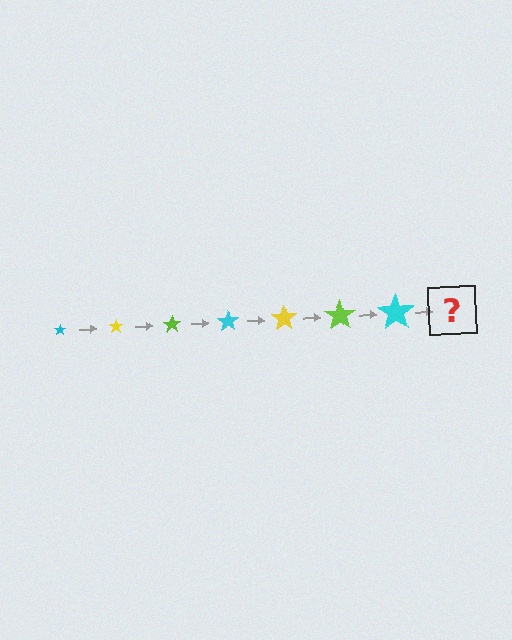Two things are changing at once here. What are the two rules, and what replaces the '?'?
The two rules are that the star grows larger each step and the color cycles through cyan, yellow, and lime. The '?' should be a yellow star, larger than the previous one.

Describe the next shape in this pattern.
It should be a yellow star, larger than the previous one.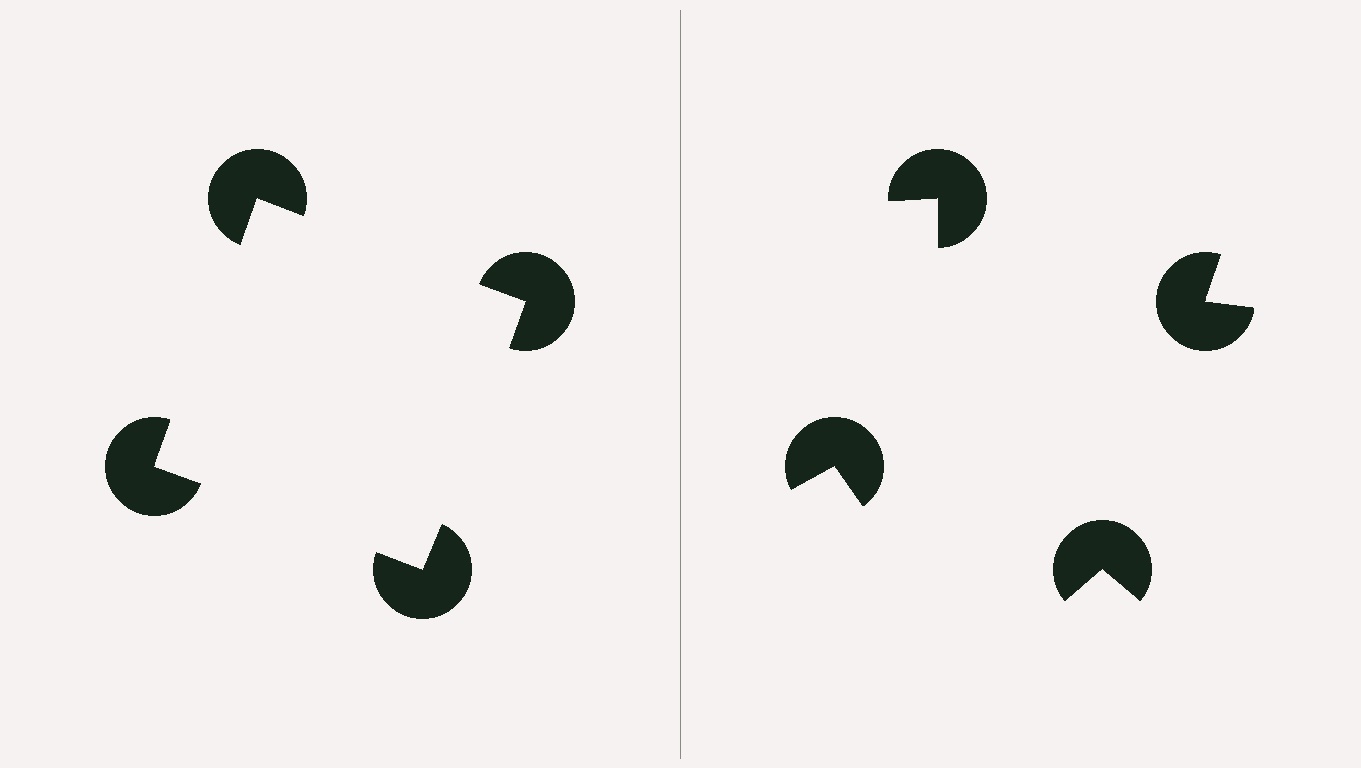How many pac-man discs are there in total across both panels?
8 — 4 on each side.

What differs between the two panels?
The pac-man discs are positioned identically on both sides; only the wedge orientations differ. On the left they align to a square; on the right they are misaligned.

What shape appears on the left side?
An illusory square.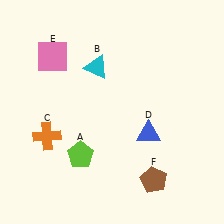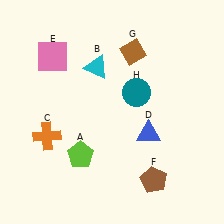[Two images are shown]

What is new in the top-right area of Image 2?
A teal circle (H) was added in the top-right area of Image 2.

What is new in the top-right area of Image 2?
A brown diamond (G) was added in the top-right area of Image 2.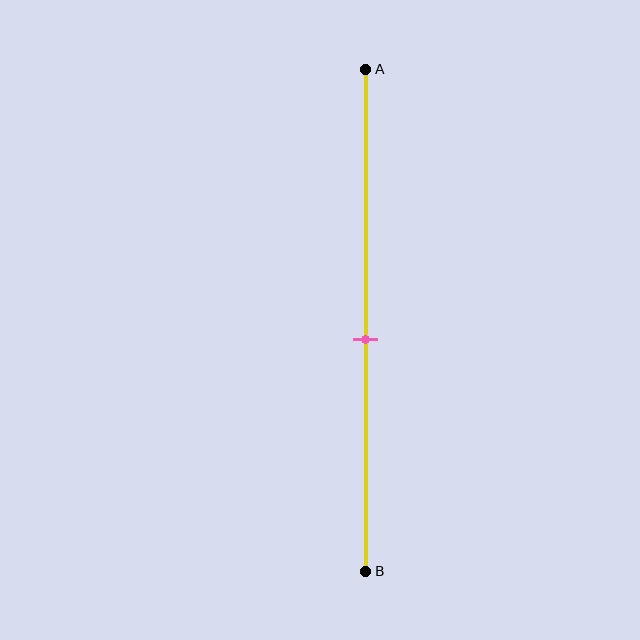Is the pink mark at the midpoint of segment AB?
No, the mark is at about 55% from A, not at the 50% midpoint.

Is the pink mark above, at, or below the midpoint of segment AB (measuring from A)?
The pink mark is below the midpoint of segment AB.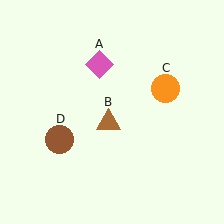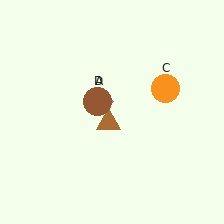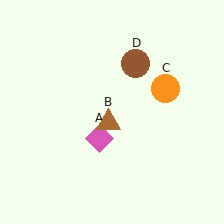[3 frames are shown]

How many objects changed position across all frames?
2 objects changed position: pink diamond (object A), brown circle (object D).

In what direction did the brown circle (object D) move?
The brown circle (object D) moved up and to the right.